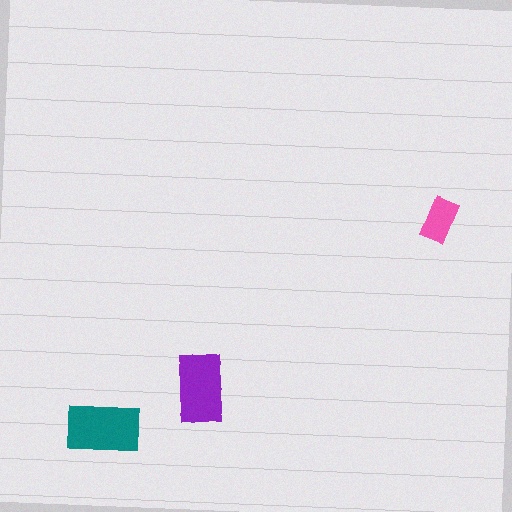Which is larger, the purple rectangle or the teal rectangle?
The teal one.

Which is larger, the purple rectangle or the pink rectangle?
The purple one.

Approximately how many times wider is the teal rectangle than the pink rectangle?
About 1.5 times wider.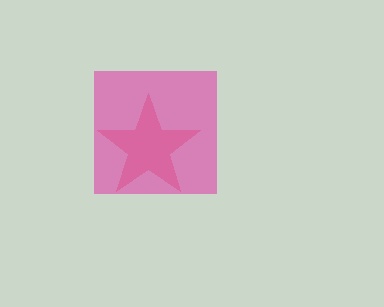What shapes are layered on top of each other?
The layered shapes are: a red star, a pink square.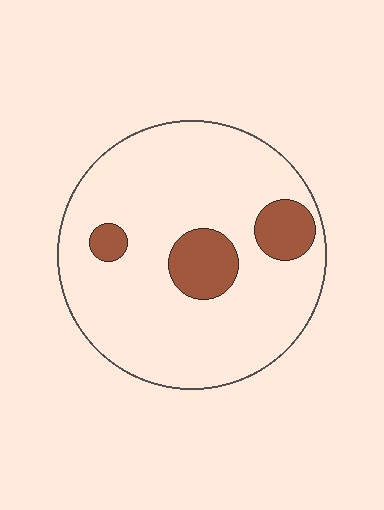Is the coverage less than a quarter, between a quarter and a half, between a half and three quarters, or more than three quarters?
Less than a quarter.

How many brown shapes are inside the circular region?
3.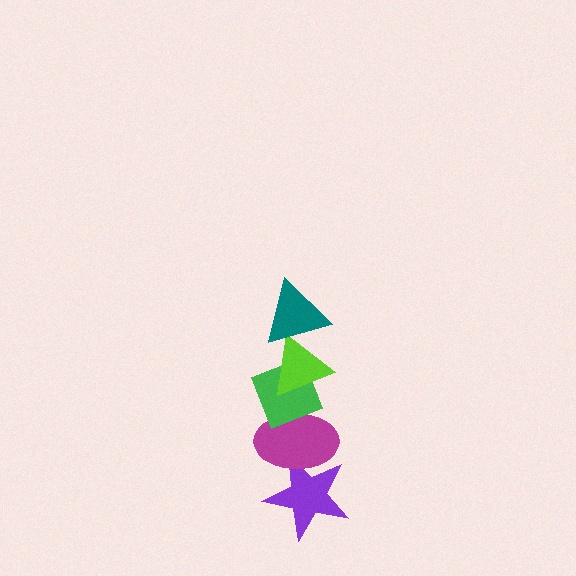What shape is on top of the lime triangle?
The teal triangle is on top of the lime triangle.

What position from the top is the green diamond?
The green diamond is 3rd from the top.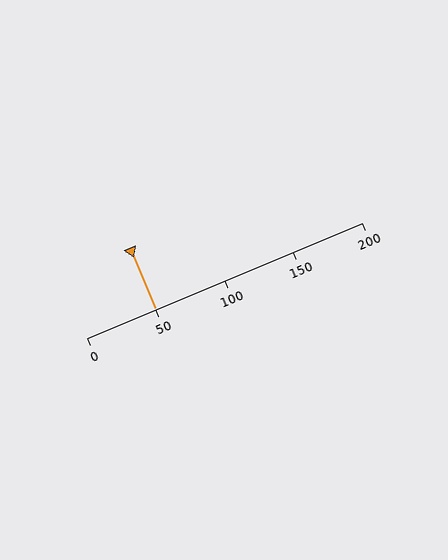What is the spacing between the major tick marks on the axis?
The major ticks are spaced 50 apart.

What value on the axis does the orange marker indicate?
The marker indicates approximately 50.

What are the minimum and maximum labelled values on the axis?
The axis runs from 0 to 200.